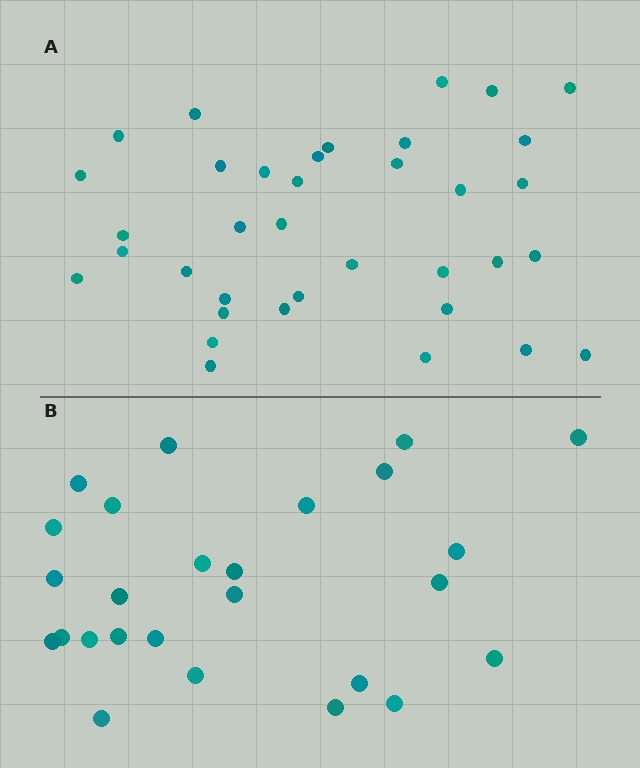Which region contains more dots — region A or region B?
Region A (the top region) has more dots.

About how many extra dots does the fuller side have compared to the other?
Region A has roughly 10 or so more dots than region B.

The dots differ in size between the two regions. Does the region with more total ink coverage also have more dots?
No. Region B has more total ink coverage because its dots are larger, but region A actually contains more individual dots. Total area can be misleading — the number of items is what matters here.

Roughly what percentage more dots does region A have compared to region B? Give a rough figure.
About 40% more.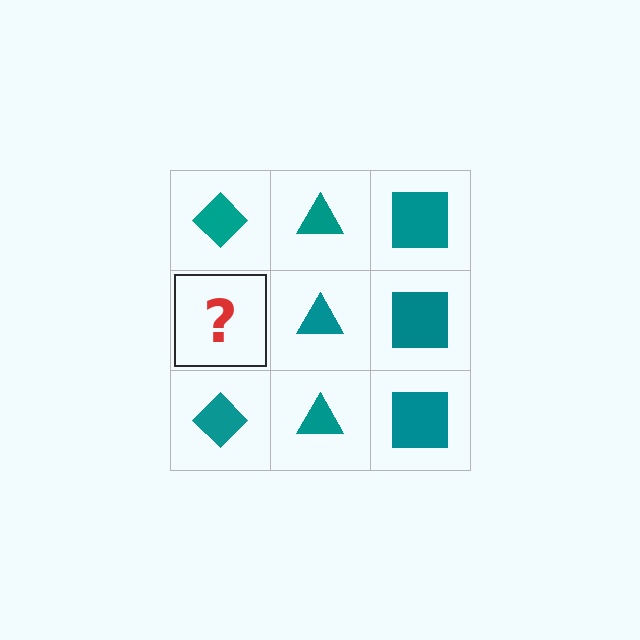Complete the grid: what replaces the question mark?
The question mark should be replaced with a teal diamond.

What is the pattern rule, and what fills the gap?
The rule is that each column has a consistent shape. The gap should be filled with a teal diamond.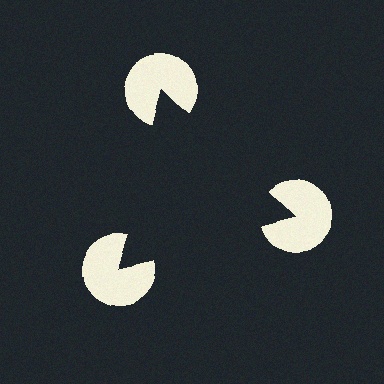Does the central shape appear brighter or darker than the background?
It typically appears slightly darker than the background, even though no actual brightness change is drawn.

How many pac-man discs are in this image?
There are 3 — one at each vertex of the illusory triangle.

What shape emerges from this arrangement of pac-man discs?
An illusory triangle — its edges are inferred from the aligned wedge cuts in the pac-man discs, not physically drawn.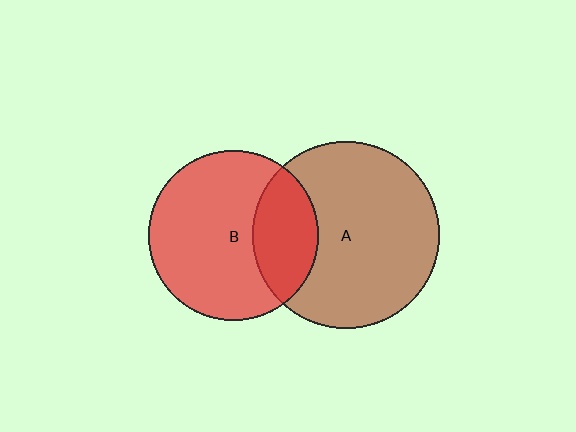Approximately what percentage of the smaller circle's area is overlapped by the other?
Approximately 30%.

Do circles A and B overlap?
Yes.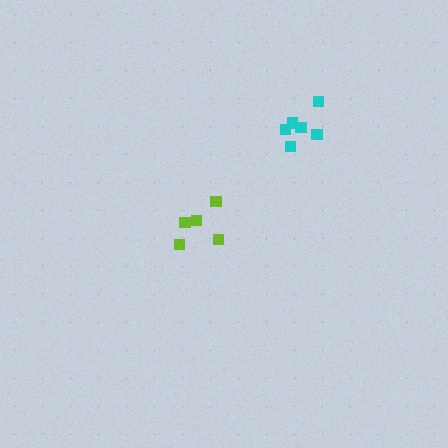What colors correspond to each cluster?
The clusters are colored: cyan, lime.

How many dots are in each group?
Group 1: 6 dots, Group 2: 5 dots (11 total).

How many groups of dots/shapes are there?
There are 2 groups.